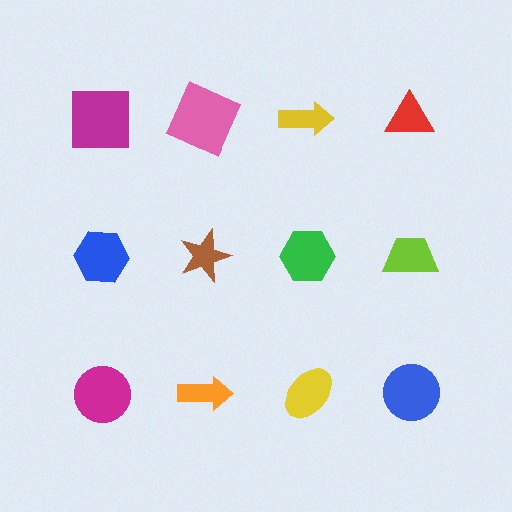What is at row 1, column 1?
A magenta square.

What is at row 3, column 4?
A blue circle.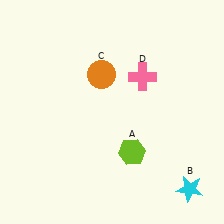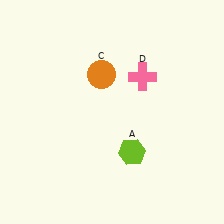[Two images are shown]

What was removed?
The cyan star (B) was removed in Image 2.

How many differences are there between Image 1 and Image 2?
There is 1 difference between the two images.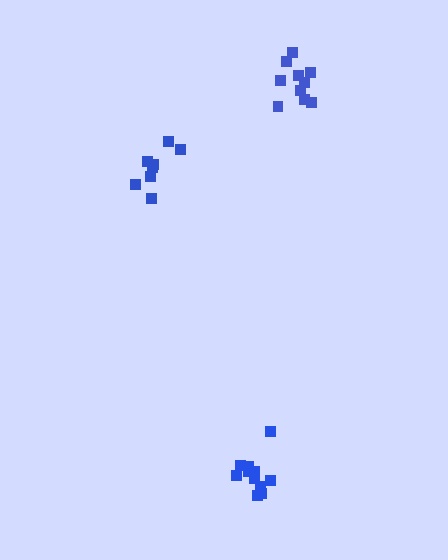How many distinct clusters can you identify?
There are 3 distinct clusters.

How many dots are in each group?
Group 1: 11 dots, Group 2: 8 dots, Group 3: 10 dots (29 total).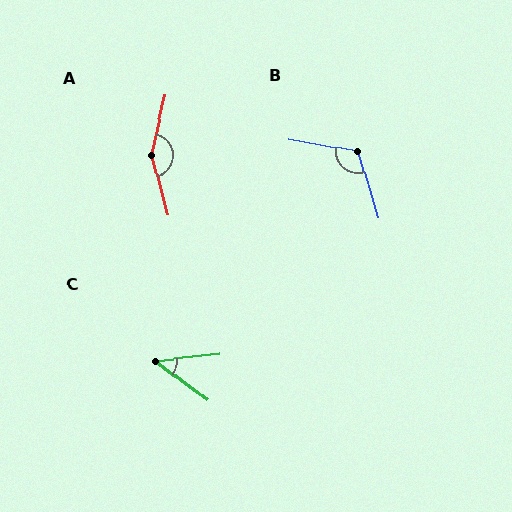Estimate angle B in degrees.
Approximately 117 degrees.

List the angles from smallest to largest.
C (43°), B (117°), A (152°).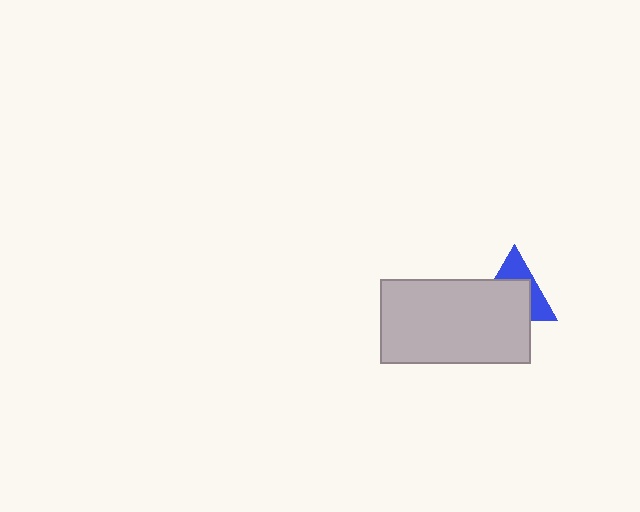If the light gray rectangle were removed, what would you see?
You would see the complete blue triangle.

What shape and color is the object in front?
The object in front is a light gray rectangle.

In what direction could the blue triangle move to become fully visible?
The blue triangle could move up. That would shift it out from behind the light gray rectangle entirely.